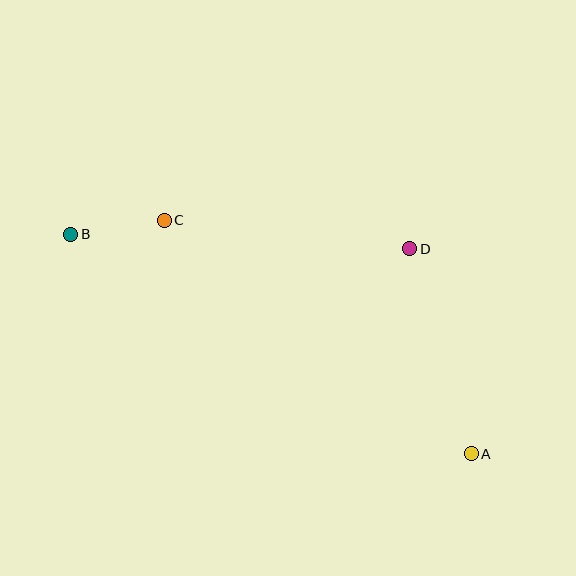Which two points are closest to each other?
Points B and C are closest to each other.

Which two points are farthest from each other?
Points A and B are farthest from each other.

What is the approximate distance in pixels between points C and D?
The distance between C and D is approximately 247 pixels.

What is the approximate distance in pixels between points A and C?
The distance between A and C is approximately 386 pixels.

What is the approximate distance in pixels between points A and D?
The distance between A and D is approximately 214 pixels.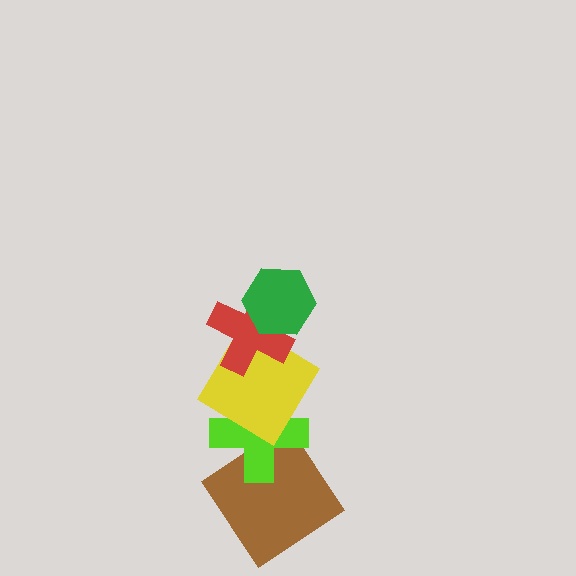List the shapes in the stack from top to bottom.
From top to bottom: the green hexagon, the red cross, the yellow diamond, the lime cross, the brown diamond.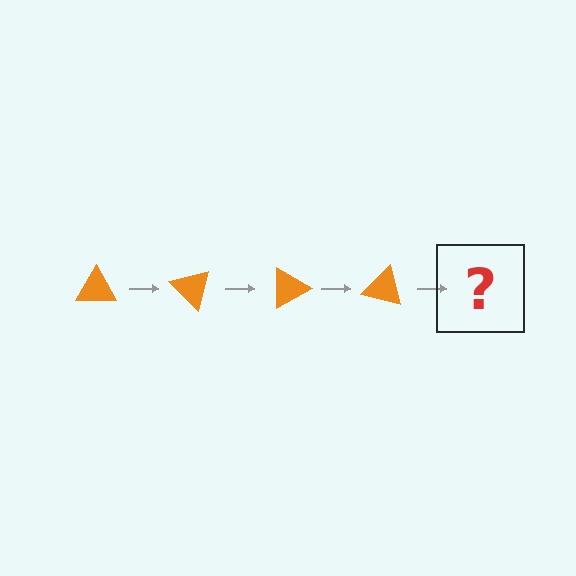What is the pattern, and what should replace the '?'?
The pattern is that the triangle rotates 45 degrees each step. The '?' should be an orange triangle rotated 180 degrees.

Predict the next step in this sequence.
The next step is an orange triangle rotated 180 degrees.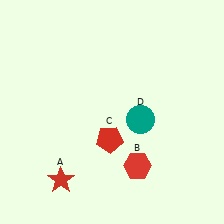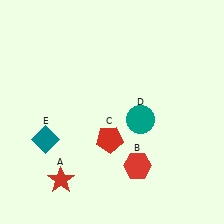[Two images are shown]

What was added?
A teal diamond (E) was added in Image 2.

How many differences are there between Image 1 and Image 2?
There is 1 difference between the two images.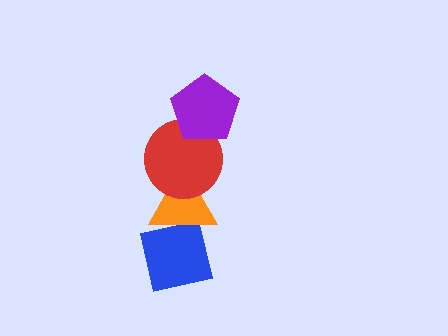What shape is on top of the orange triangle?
The red circle is on top of the orange triangle.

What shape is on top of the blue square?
The orange triangle is on top of the blue square.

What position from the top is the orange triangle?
The orange triangle is 3rd from the top.